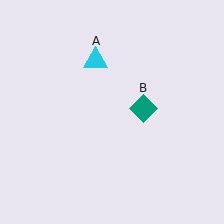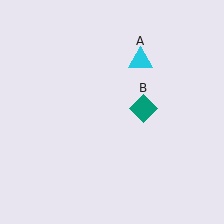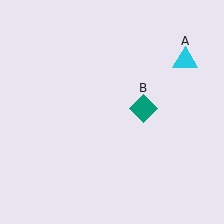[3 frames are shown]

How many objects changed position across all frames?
1 object changed position: cyan triangle (object A).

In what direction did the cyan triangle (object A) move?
The cyan triangle (object A) moved right.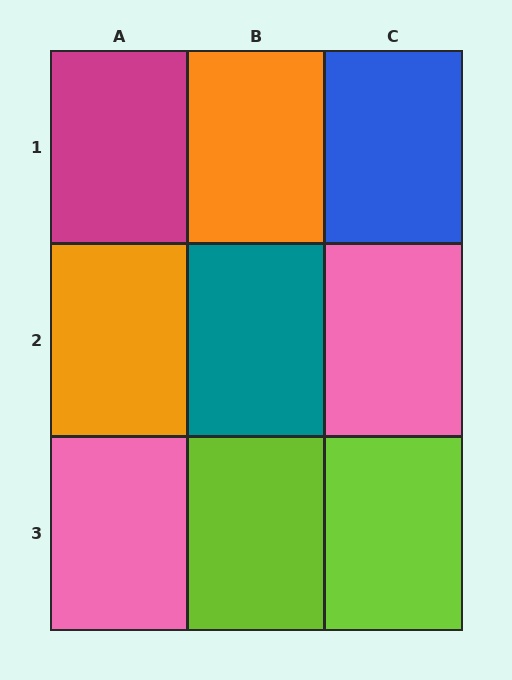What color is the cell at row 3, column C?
Lime.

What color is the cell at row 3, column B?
Lime.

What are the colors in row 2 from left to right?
Orange, teal, pink.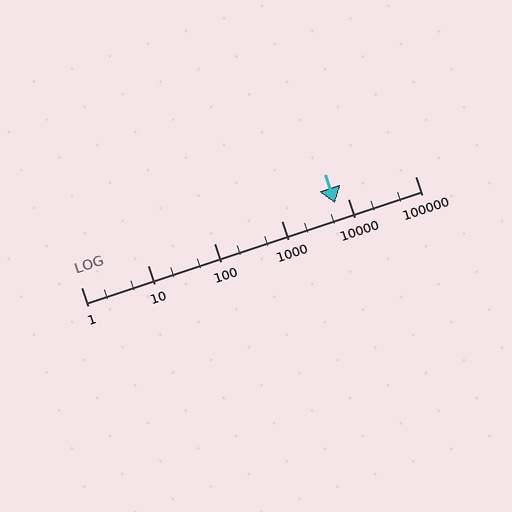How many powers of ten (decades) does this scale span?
The scale spans 5 decades, from 1 to 100000.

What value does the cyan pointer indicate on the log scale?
The pointer indicates approximately 6400.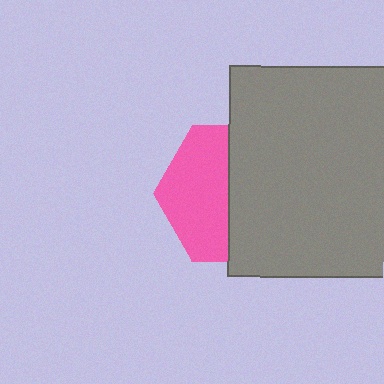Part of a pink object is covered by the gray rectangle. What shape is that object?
It is a hexagon.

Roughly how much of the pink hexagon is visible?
About half of it is visible (roughly 46%).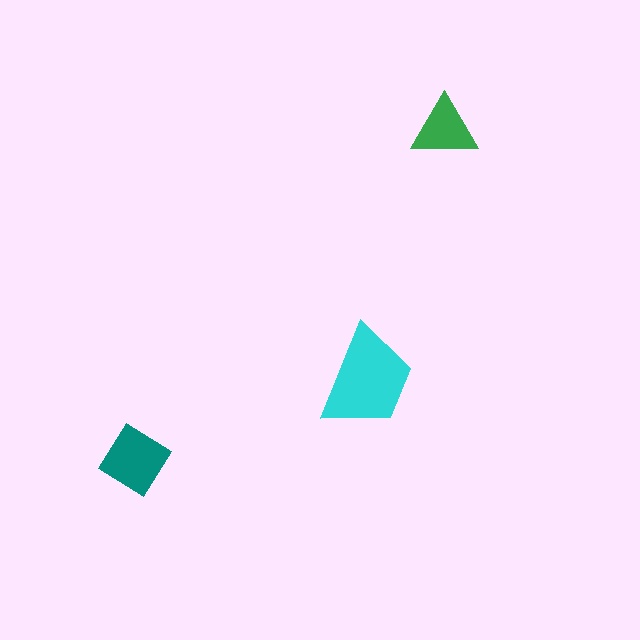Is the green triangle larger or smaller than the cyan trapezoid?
Smaller.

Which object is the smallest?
The green triangle.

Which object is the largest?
The cyan trapezoid.